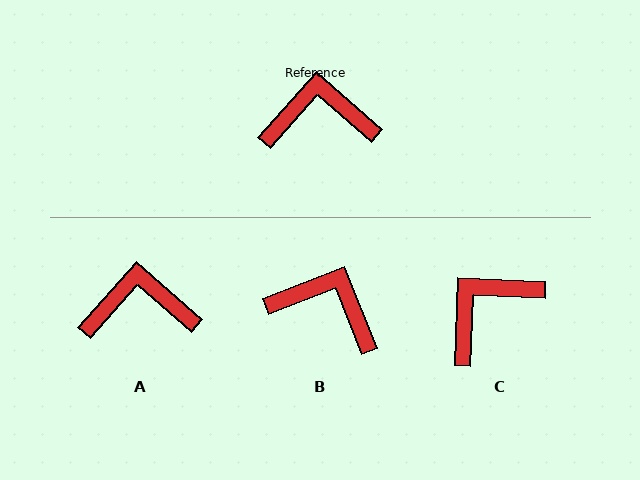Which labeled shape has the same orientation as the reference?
A.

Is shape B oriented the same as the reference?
No, it is off by about 27 degrees.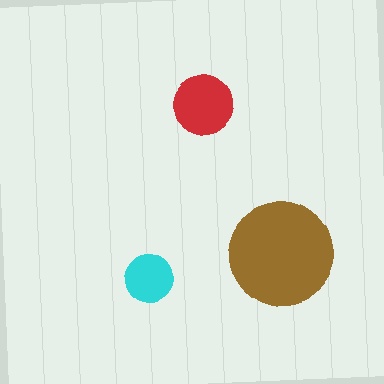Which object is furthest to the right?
The brown circle is rightmost.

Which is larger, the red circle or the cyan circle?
The red one.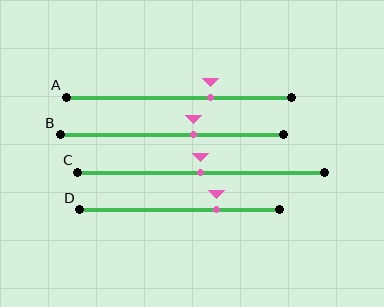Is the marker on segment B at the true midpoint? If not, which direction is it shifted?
No, the marker on segment B is shifted to the right by about 10% of the segment length.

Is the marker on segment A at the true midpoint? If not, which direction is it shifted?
No, the marker on segment A is shifted to the right by about 14% of the segment length.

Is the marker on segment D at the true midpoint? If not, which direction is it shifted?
No, the marker on segment D is shifted to the right by about 18% of the segment length.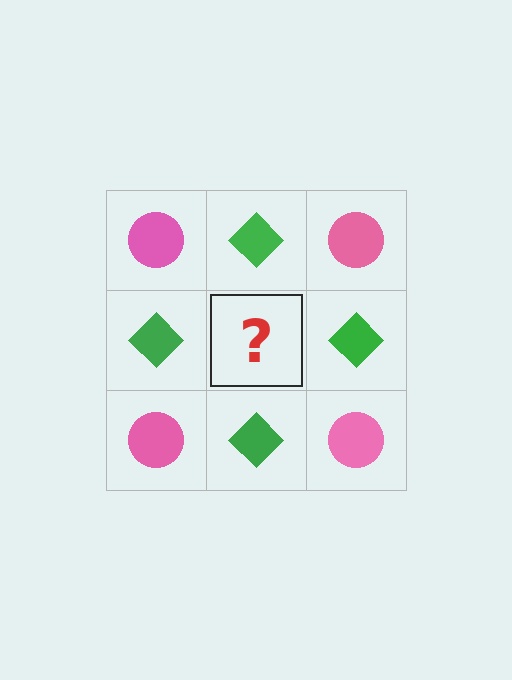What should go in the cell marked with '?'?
The missing cell should contain a pink circle.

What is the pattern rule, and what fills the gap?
The rule is that it alternates pink circle and green diamond in a checkerboard pattern. The gap should be filled with a pink circle.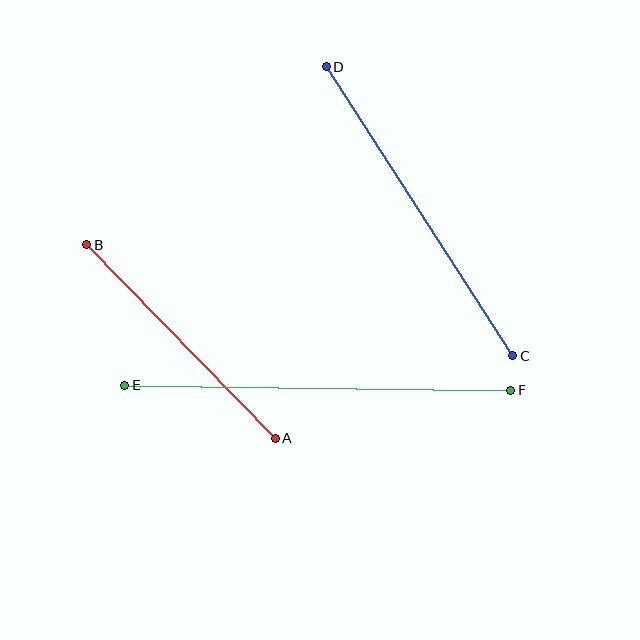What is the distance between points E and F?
The distance is approximately 386 pixels.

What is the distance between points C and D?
The distance is approximately 344 pixels.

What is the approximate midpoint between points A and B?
The midpoint is at approximately (181, 342) pixels.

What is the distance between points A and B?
The distance is approximately 270 pixels.